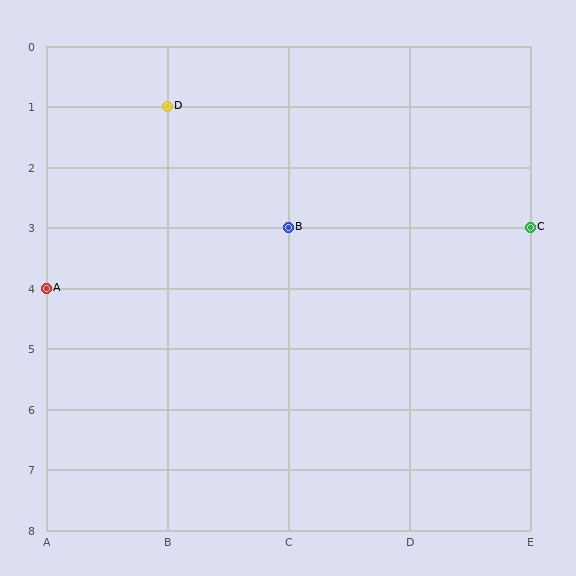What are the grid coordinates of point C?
Point C is at grid coordinates (E, 3).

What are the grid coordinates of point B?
Point B is at grid coordinates (C, 3).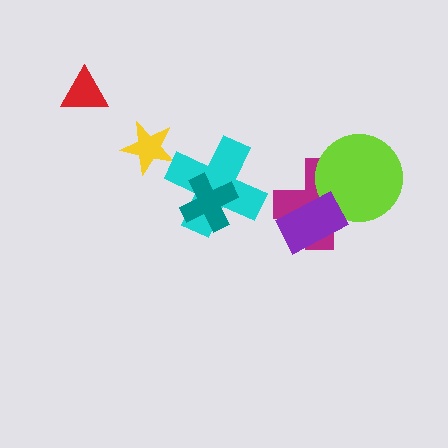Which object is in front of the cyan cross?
The teal cross is in front of the cyan cross.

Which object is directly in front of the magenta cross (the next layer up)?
The lime circle is directly in front of the magenta cross.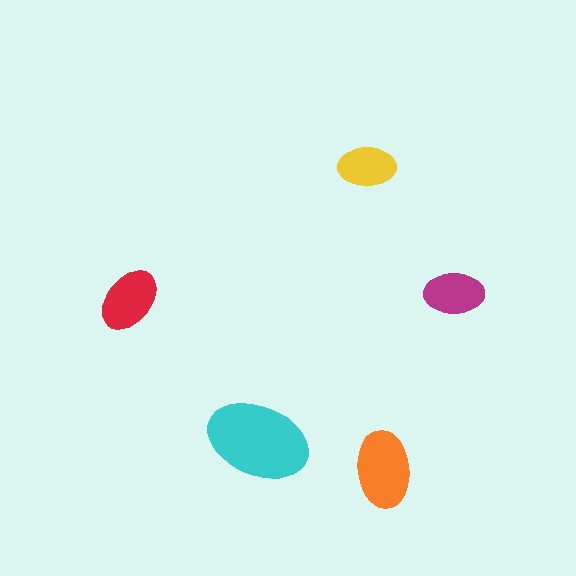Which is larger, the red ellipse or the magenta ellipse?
The red one.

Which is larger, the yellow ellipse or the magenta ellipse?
The magenta one.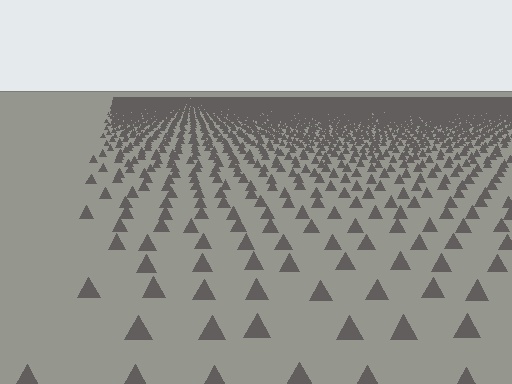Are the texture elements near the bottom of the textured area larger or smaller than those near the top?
Larger. Near the bottom, elements are closer to the viewer and appear at a bigger on-screen size.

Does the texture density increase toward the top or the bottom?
Density increases toward the top.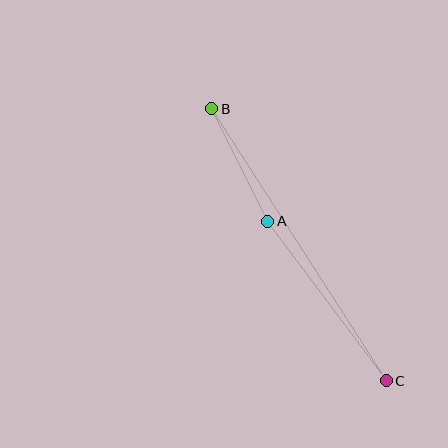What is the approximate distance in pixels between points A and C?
The distance between A and C is approximately 198 pixels.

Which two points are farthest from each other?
Points B and C are farthest from each other.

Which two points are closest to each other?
Points A and B are closest to each other.